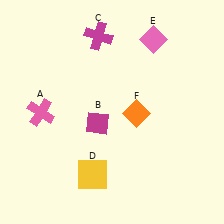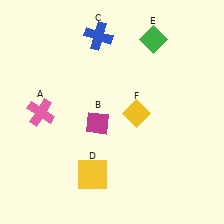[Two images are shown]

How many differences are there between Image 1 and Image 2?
There are 3 differences between the two images.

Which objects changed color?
C changed from magenta to blue. E changed from pink to green. F changed from orange to yellow.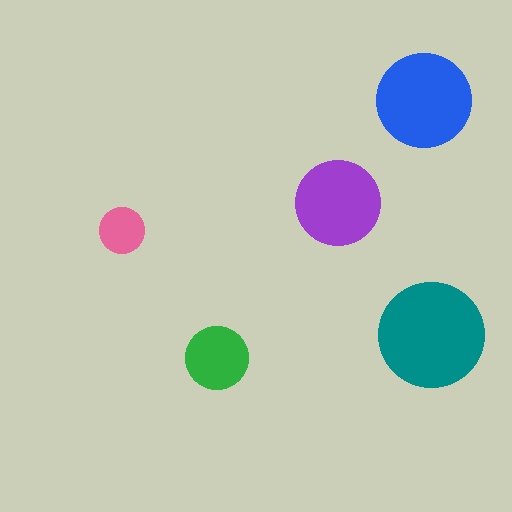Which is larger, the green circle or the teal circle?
The teal one.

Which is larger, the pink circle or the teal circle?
The teal one.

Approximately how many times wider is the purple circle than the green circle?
About 1.5 times wider.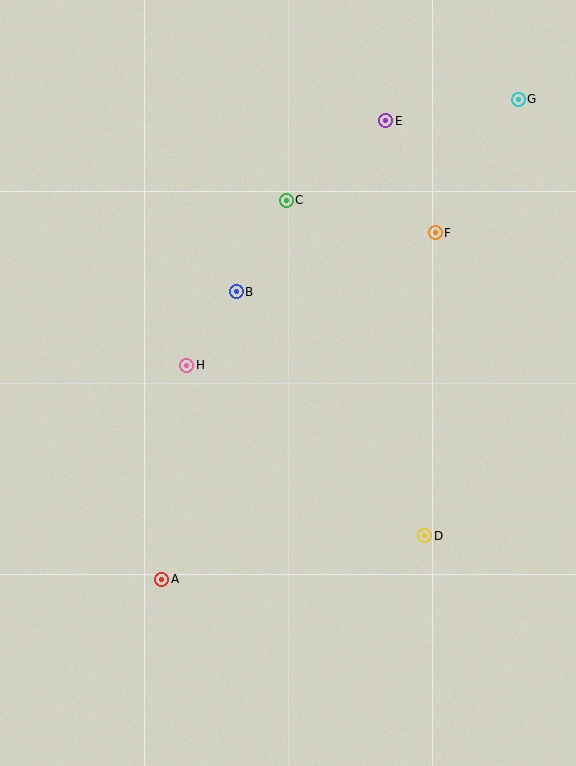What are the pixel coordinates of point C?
Point C is at (286, 200).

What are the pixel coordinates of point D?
Point D is at (425, 536).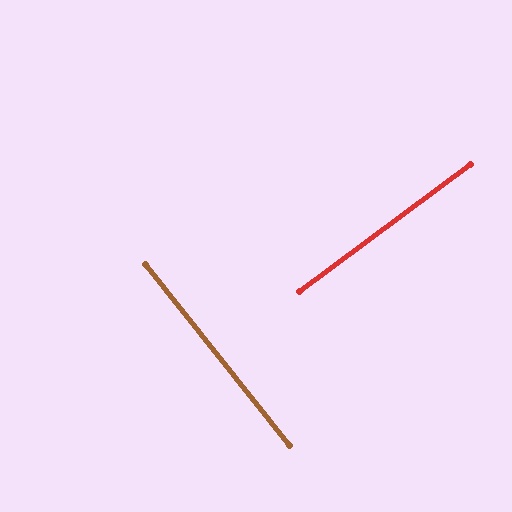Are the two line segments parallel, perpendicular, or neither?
Perpendicular — they meet at approximately 88°.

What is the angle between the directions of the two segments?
Approximately 88 degrees.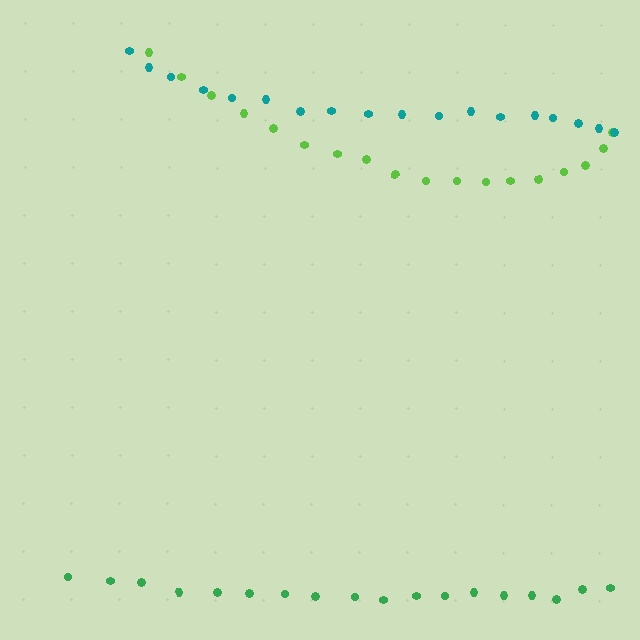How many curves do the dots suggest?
There are 3 distinct paths.